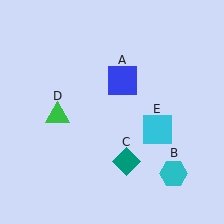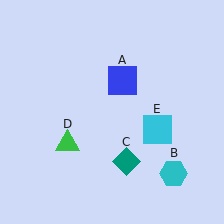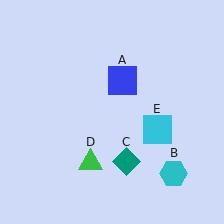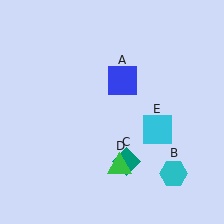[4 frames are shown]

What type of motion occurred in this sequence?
The green triangle (object D) rotated counterclockwise around the center of the scene.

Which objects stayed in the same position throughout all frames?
Blue square (object A) and cyan hexagon (object B) and teal diamond (object C) and cyan square (object E) remained stationary.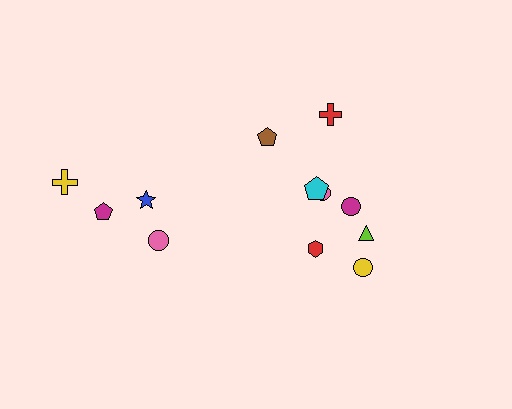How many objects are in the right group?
There are 8 objects.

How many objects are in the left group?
There are 4 objects.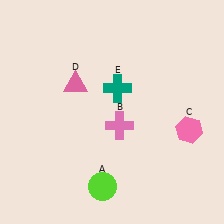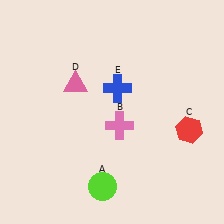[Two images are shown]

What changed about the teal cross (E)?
In Image 1, E is teal. In Image 2, it changed to blue.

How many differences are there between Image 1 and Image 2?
There are 2 differences between the two images.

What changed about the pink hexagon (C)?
In Image 1, C is pink. In Image 2, it changed to red.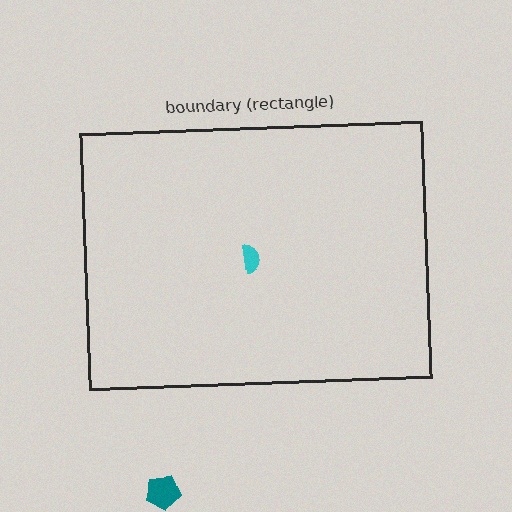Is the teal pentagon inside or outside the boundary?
Outside.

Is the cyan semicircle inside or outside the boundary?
Inside.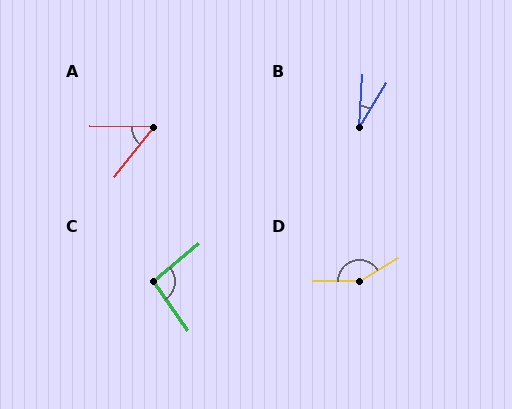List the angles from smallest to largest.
B (28°), A (53°), C (96°), D (149°).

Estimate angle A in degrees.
Approximately 53 degrees.